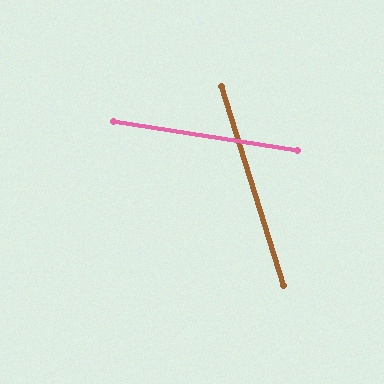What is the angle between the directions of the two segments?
Approximately 64 degrees.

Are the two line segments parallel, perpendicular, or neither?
Neither parallel nor perpendicular — they differ by about 64°.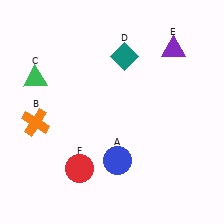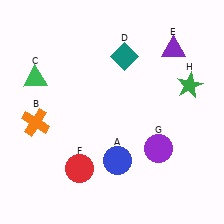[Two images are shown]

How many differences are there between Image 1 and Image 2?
There are 2 differences between the two images.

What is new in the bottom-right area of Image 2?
A purple circle (G) was added in the bottom-right area of Image 2.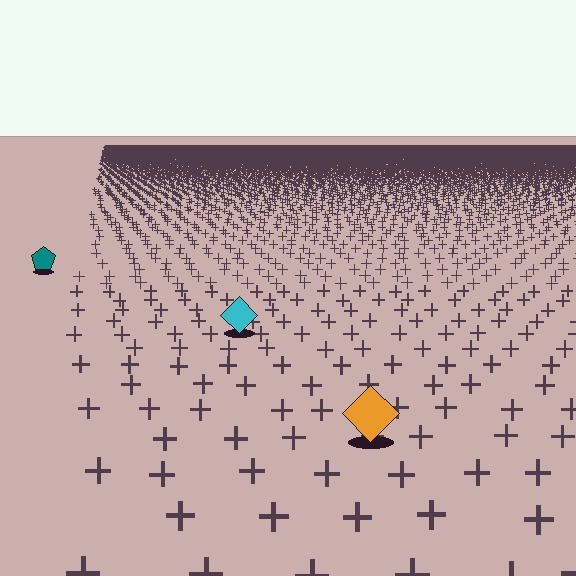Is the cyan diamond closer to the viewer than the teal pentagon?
Yes. The cyan diamond is closer — you can tell from the texture gradient: the ground texture is coarser near it.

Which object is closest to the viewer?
The orange diamond is closest. The texture marks near it are larger and more spread out.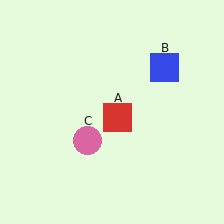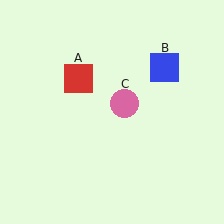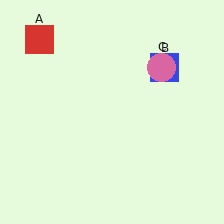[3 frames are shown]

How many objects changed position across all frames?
2 objects changed position: red square (object A), pink circle (object C).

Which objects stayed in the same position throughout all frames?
Blue square (object B) remained stationary.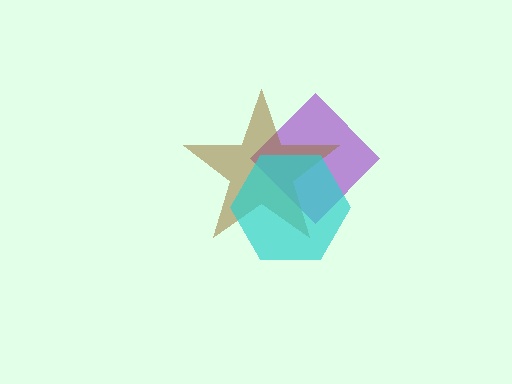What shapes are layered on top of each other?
The layered shapes are: a purple diamond, a brown star, a cyan hexagon.